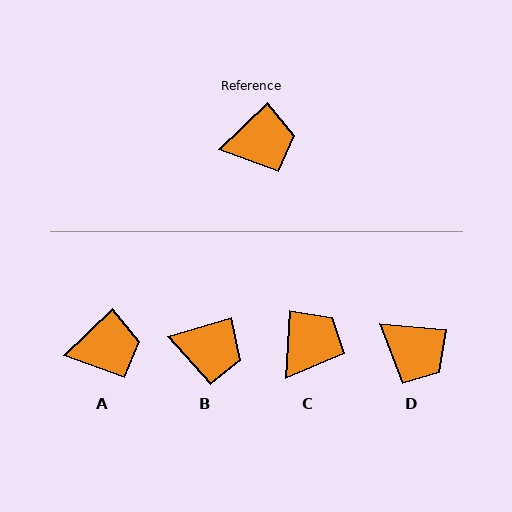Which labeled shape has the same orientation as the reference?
A.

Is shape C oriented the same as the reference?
No, it is off by about 42 degrees.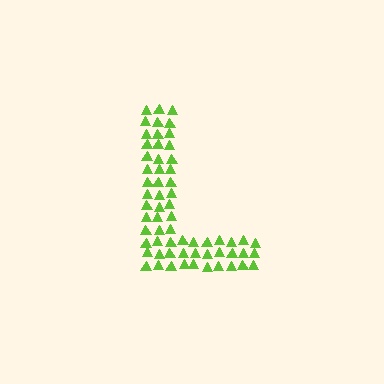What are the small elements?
The small elements are triangles.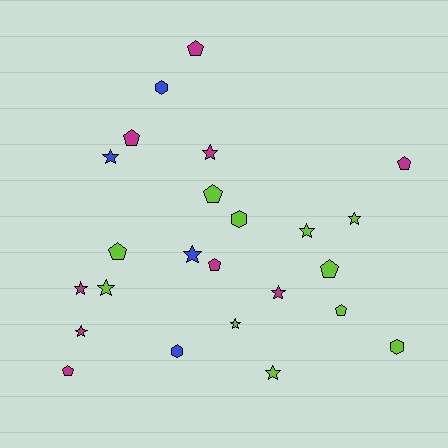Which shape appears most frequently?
Star, with 11 objects.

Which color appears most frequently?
Lime, with 11 objects.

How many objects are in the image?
There are 24 objects.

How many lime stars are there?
There are 5 lime stars.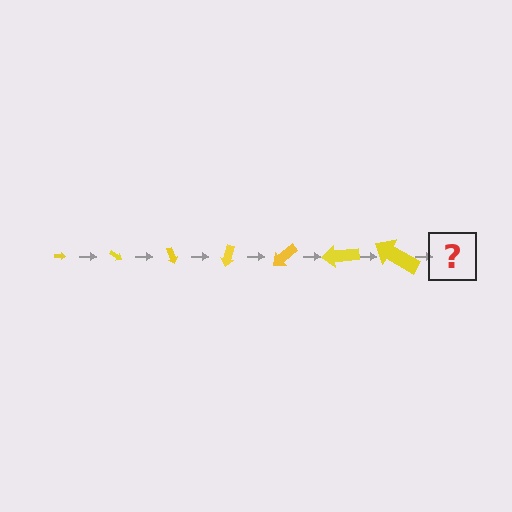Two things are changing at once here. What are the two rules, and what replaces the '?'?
The two rules are that the arrow grows larger each step and it rotates 35 degrees each step. The '?' should be an arrow, larger than the previous one and rotated 245 degrees from the start.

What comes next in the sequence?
The next element should be an arrow, larger than the previous one and rotated 245 degrees from the start.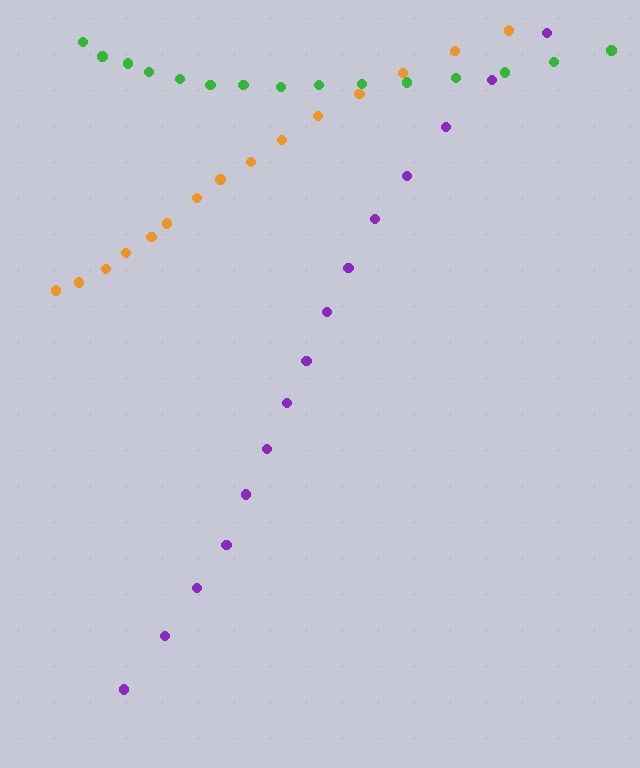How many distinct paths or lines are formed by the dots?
There are 3 distinct paths.